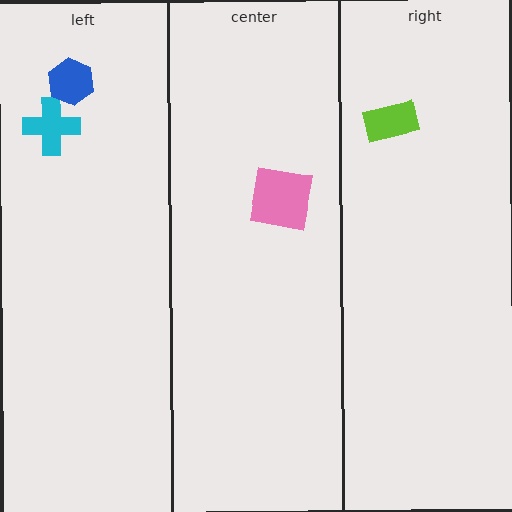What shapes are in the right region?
The lime rectangle.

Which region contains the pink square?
The center region.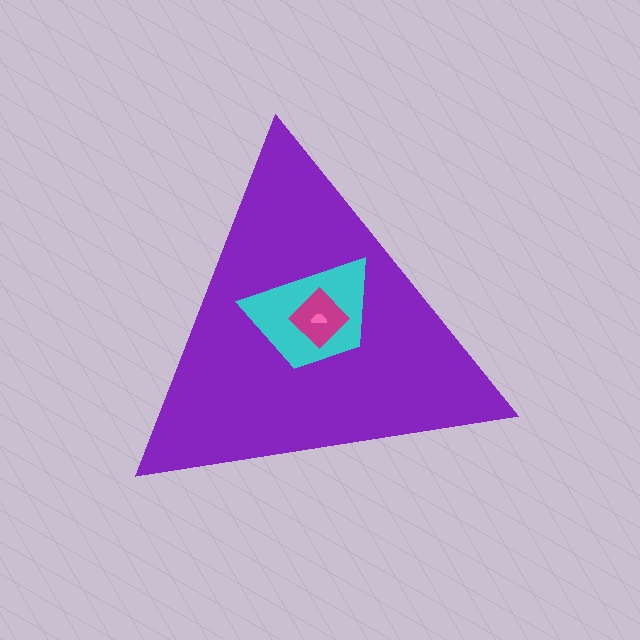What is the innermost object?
The pink semicircle.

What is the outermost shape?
The purple triangle.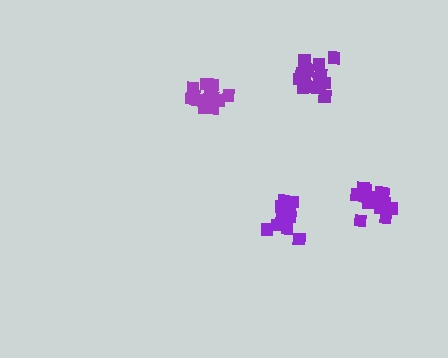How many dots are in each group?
Group 1: 17 dots, Group 2: 15 dots, Group 3: 17 dots, Group 4: 17 dots (66 total).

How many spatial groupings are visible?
There are 4 spatial groupings.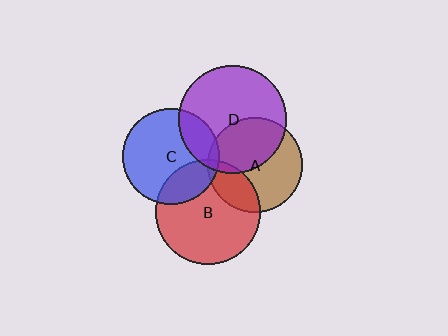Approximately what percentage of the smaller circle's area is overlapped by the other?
Approximately 45%.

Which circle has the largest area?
Circle D (purple).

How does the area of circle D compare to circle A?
Approximately 1.3 times.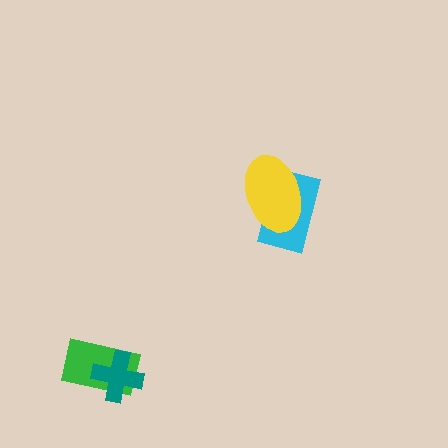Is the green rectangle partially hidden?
Yes, it is partially covered by another shape.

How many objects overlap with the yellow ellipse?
1 object overlaps with the yellow ellipse.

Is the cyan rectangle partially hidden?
Yes, it is partially covered by another shape.